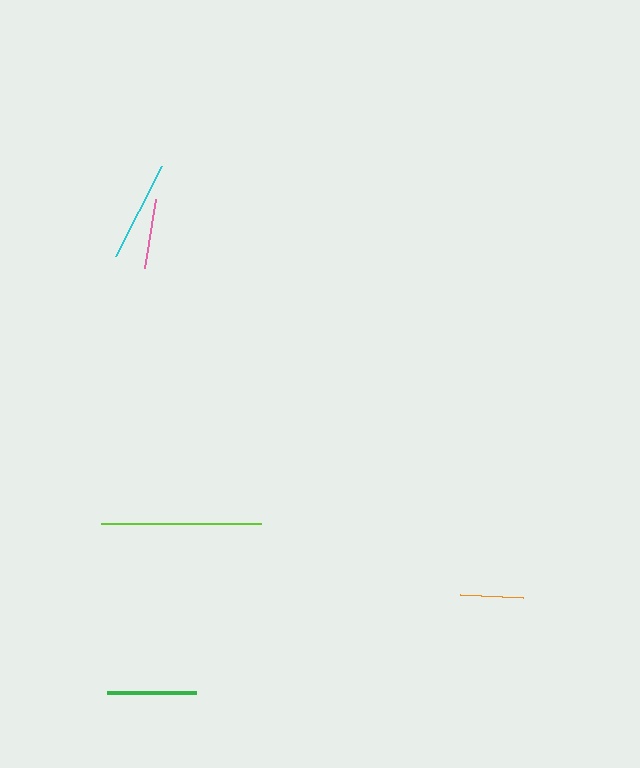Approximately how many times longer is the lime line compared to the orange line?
The lime line is approximately 2.5 times the length of the orange line.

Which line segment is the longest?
The lime line is the longest at approximately 159 pixels.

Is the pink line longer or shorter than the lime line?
The lime line is longer than the pink line.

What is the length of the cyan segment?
The cyan segment is approximately 101 pixels long.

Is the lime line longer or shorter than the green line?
The lime line is longer than the green line.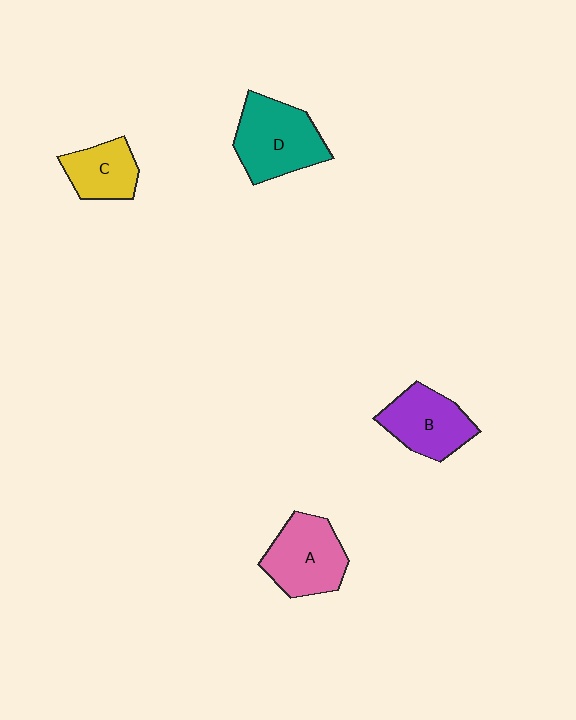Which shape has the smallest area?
Shape C (yellow).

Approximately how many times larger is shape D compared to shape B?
Approximately 1.2 times.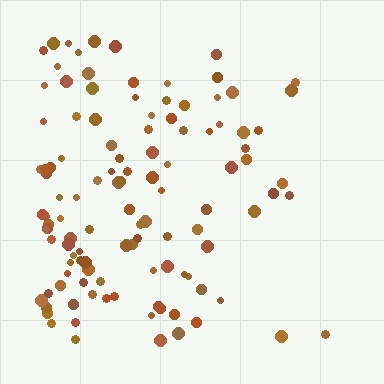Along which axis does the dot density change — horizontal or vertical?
Horizontal.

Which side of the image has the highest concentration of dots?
The left.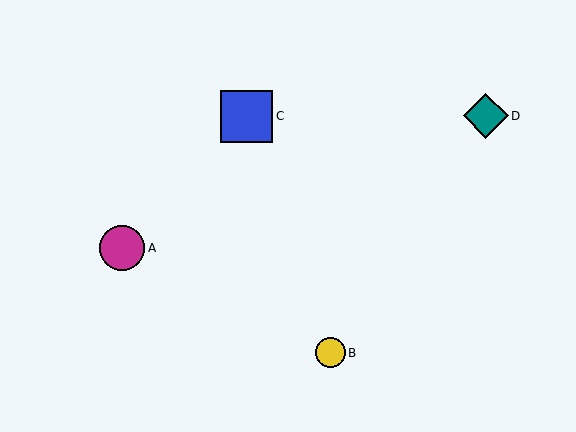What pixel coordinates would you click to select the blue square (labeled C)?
Click at (246, 116) to select the blue square C.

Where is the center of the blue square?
The center of the blue square is at (246, 116).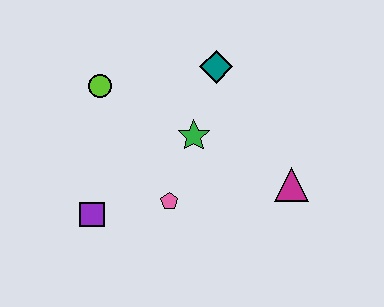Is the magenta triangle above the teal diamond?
No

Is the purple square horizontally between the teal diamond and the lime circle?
No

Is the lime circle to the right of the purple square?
Yes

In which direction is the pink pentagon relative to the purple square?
The pink pentagon is to the right of the purple square.